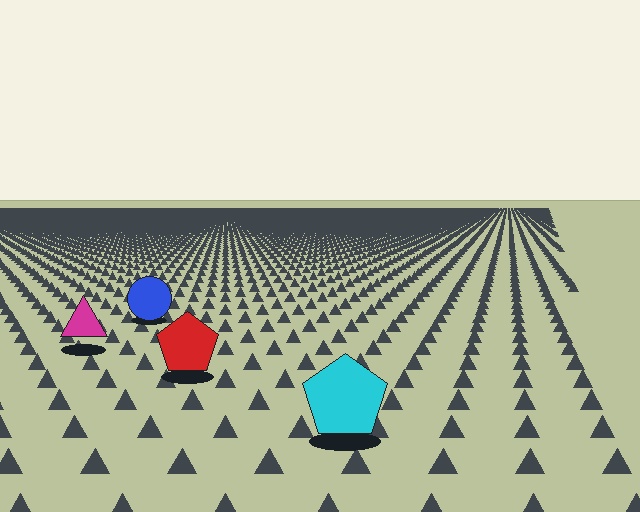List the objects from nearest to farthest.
From nearest to farthest: the cyan pentagon, the red pentagon, the magenta triangle, the blue circle.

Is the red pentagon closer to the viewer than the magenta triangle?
Yes. The red pentagon is closer — you can tell from the texture gradient: the ground texture is coarser near it.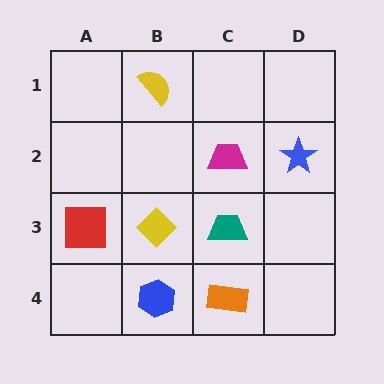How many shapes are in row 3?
3 shapes.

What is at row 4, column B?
A blue hexagon.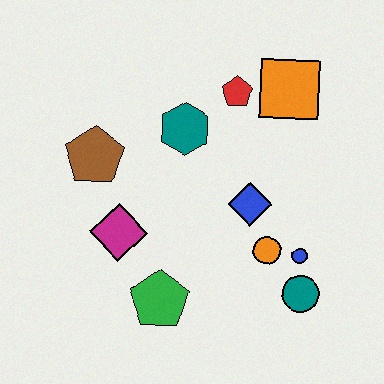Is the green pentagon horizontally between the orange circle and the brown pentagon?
Yes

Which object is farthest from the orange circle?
The brown pentagon is farthest from the orange circle.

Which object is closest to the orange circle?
The blue circle is closest to the orange circle.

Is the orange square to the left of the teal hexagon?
No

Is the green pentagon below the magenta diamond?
Yes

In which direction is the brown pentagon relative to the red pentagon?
The brown pentagon is to the left of the red pentagon.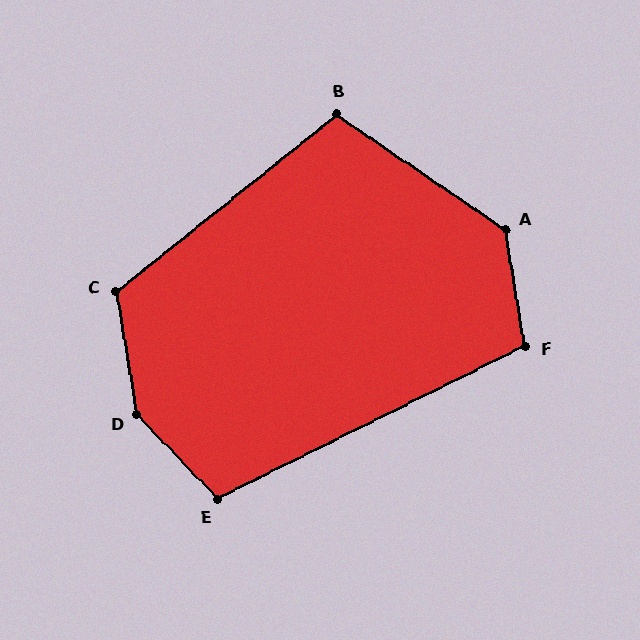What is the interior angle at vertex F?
Approximately 107 degrees (obtuse).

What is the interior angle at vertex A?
Approximately 134 degrees (obtuse).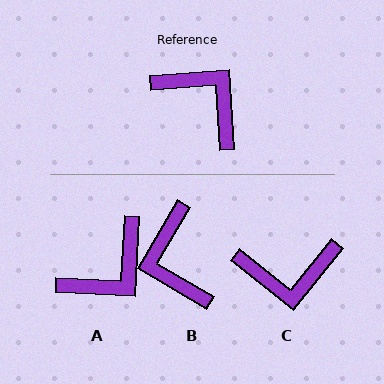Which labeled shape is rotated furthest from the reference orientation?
B, about 146 degrees away.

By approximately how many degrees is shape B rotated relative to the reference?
Approximately 146 degrees counter-clockwise.